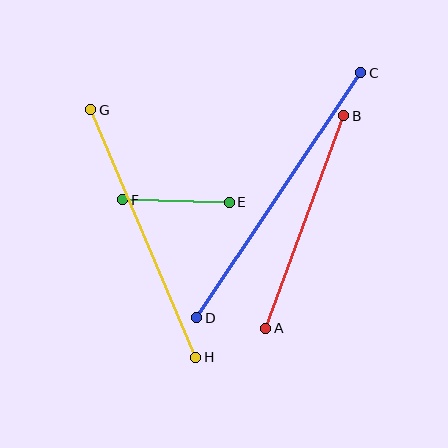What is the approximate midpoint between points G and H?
The midpoint is at approximately (143, 234) pixels.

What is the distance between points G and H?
The distance is approximately 269 pixels.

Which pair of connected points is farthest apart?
Points C and D are farthest apart.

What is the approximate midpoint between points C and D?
The midpoint is at approximately (279, 195) pixels.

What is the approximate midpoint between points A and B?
The midpoint is at approximately (305, 222) pixels.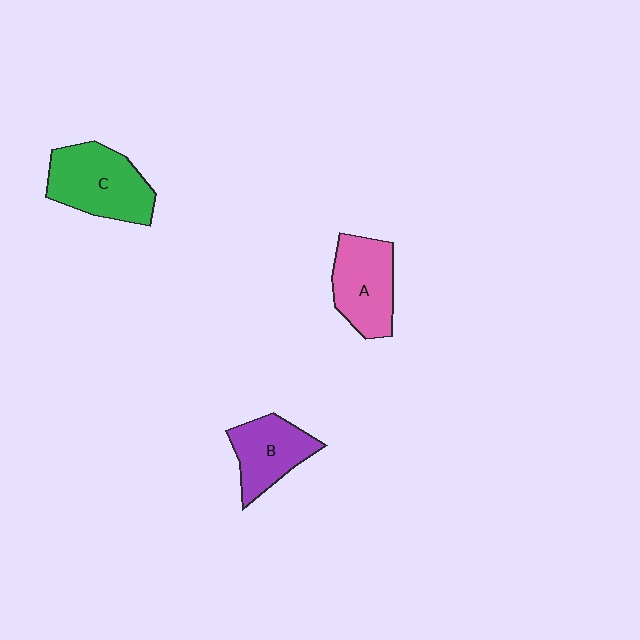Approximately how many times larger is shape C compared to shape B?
Approximately 1.4 times.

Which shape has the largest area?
Shape C (green).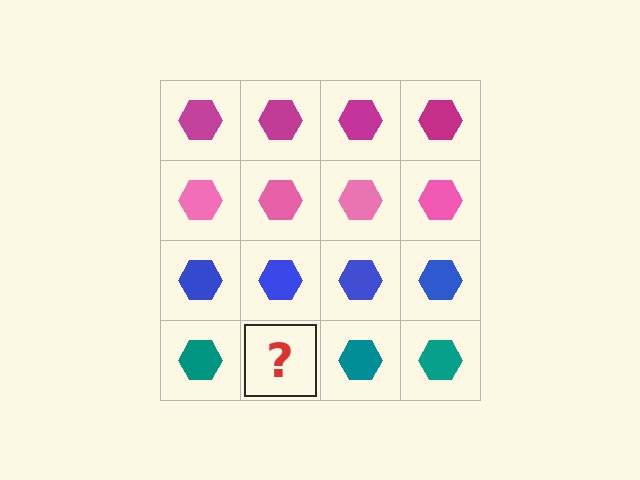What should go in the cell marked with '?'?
The missing cell should contain a teal hexagon.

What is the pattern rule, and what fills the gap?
The rule is that each row has a consistent color. The gap should be filled with a teal hexagon.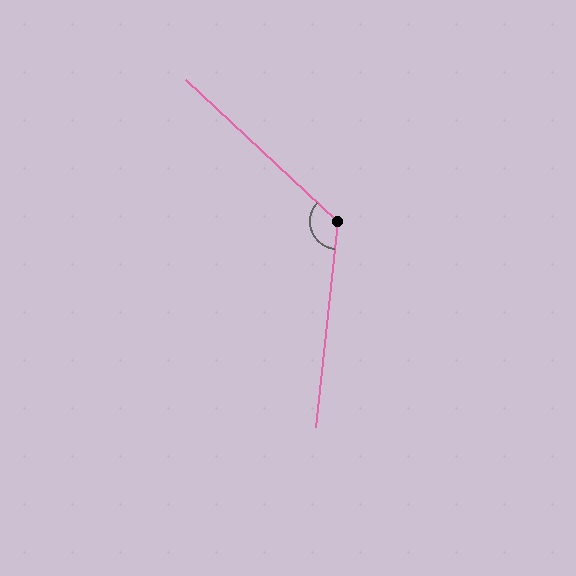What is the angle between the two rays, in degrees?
Approximately 127 degrees.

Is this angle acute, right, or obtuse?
It is obtuse.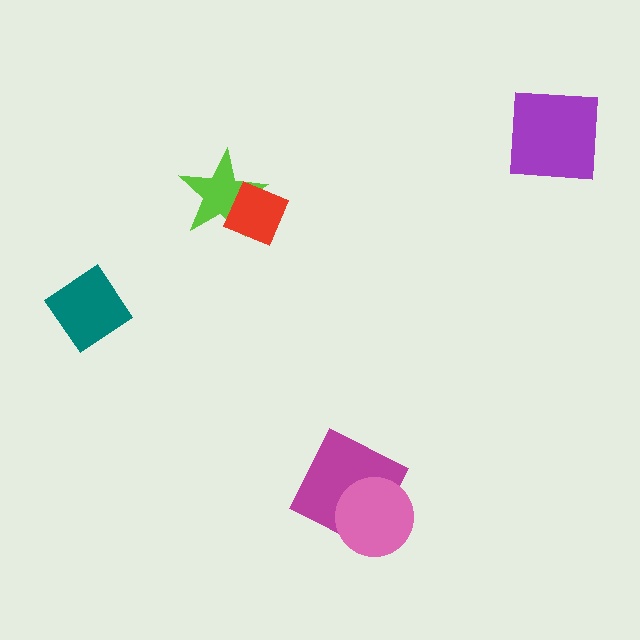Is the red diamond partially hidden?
No, no other shape covers it.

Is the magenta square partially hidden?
Yes, it is partially covered by another shape.